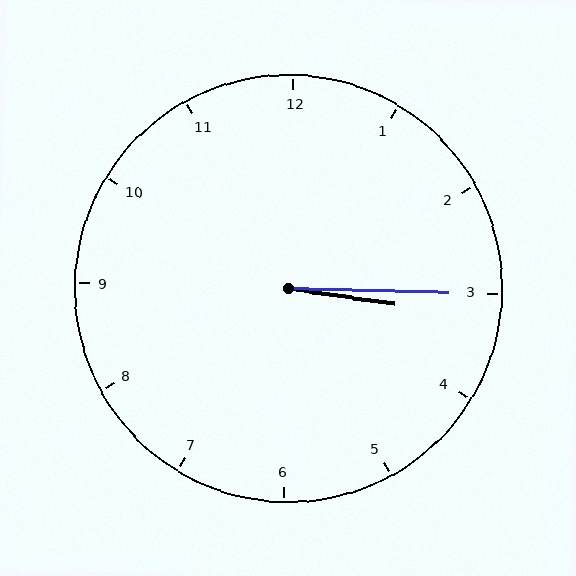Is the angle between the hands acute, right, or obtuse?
It is acute.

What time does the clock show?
3:15.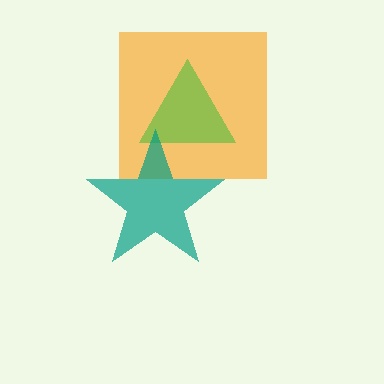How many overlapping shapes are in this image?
There are 3 overlapping shapes in the image.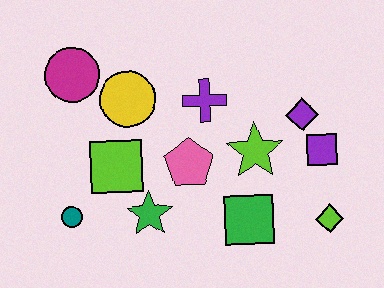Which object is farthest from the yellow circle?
The lime diamond is farthest from the yellow circle.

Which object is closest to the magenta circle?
The yellow circle is closest to the magenta circle.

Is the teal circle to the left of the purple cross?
Yes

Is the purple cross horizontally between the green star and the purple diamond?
Yes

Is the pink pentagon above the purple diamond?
No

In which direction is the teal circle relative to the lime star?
The teal circle is to the left of the lime star.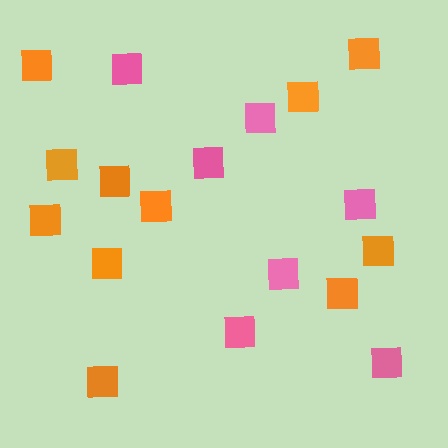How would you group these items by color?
There are 2 groups: one group of pink squares (7) and one group of orange squares (11).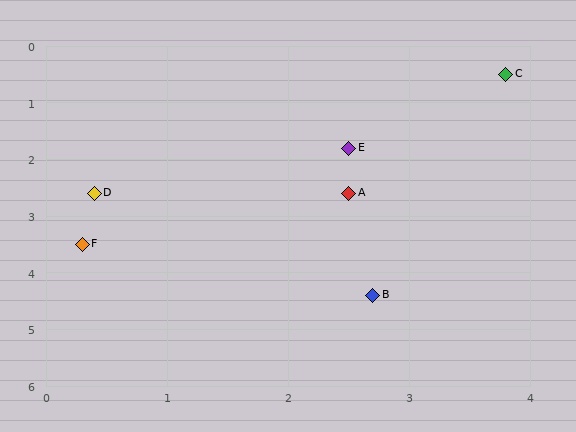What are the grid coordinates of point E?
Point E is at approximately (2.5, 1.8).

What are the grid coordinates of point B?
Point B is at approximately (2.7, 4.4).